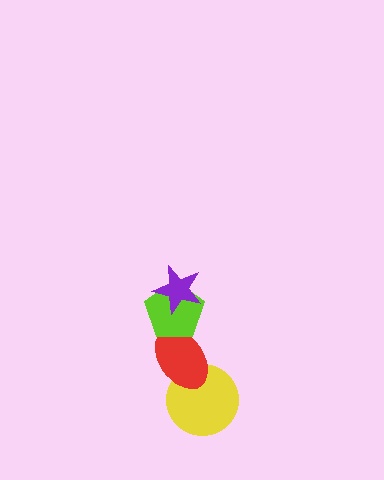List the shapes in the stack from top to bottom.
From top to bottom: the purple star, the lime pentagon, the red ellipse, the yellow circle.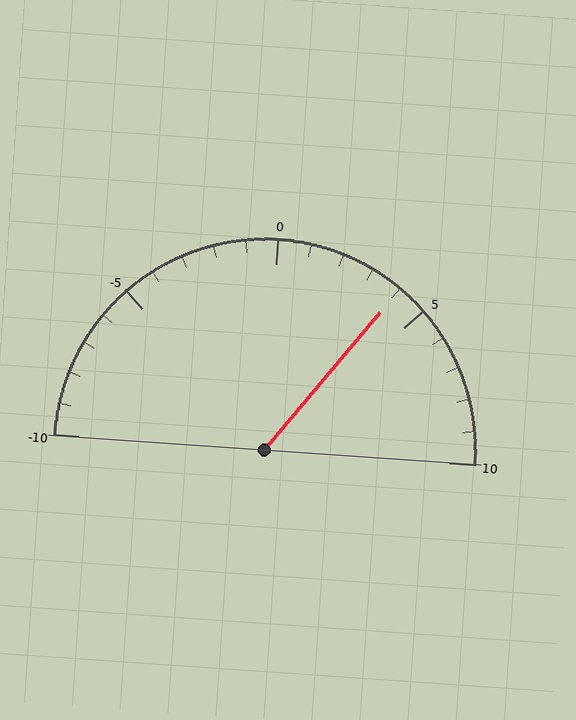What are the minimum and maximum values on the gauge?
The gauge ranges from -10 to 10.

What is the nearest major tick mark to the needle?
The nearest major tick mark is 5.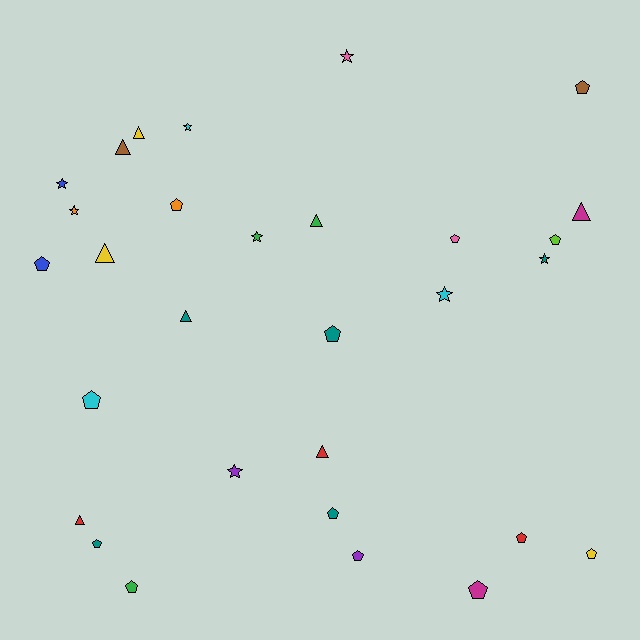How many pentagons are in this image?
There are 14 pentagons.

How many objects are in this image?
There are 30 objects.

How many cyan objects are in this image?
There are 3 cyan objects.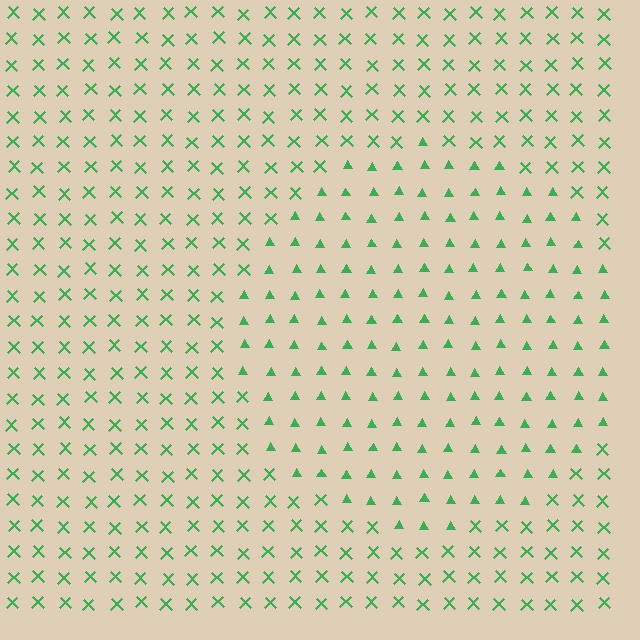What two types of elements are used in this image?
The image uses triangles inside the circle region and X marks outside it.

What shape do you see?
I see a circle.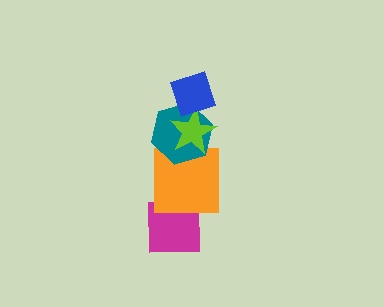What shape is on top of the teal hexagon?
The lime star is on top of the teal hexagon.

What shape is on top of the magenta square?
The orange square is on top of the magenta square.